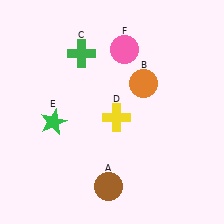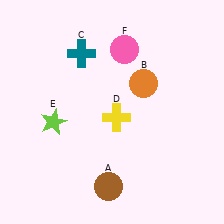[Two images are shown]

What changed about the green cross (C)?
In Image 1, C is green. In Image 2, it changed to teal.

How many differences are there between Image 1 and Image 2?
There are 2 differences between the two images.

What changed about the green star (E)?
In Image 1, E is green. In Image 2, it changed to lime.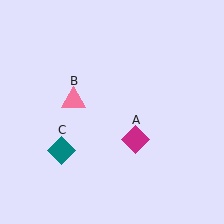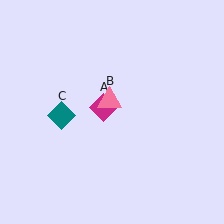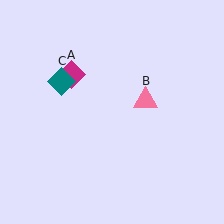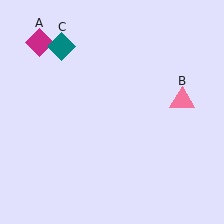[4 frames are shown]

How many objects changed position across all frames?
3 objects changed position: magenta diamond (object A), pink triangle (object B), teal diamond (object C).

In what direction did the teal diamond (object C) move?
The teal diamond (object C) moved up.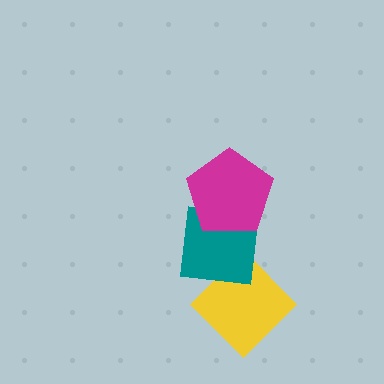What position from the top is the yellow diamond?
The yellow diamond is 3rd from the top.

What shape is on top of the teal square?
The magenta pentagon is on top of the teal square.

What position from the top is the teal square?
The teal square is 2nd from the top.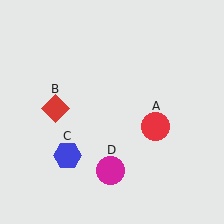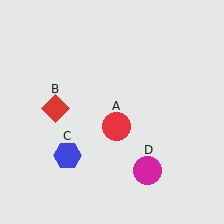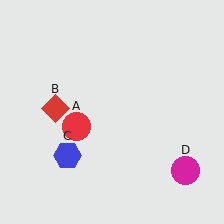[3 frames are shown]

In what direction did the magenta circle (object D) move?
The magenta circle (object D) moved right.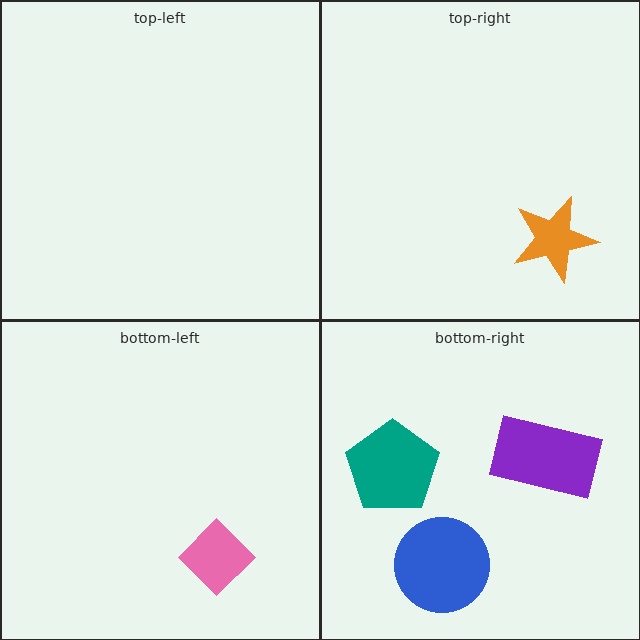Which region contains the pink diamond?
The bottom-left region.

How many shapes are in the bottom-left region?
1.